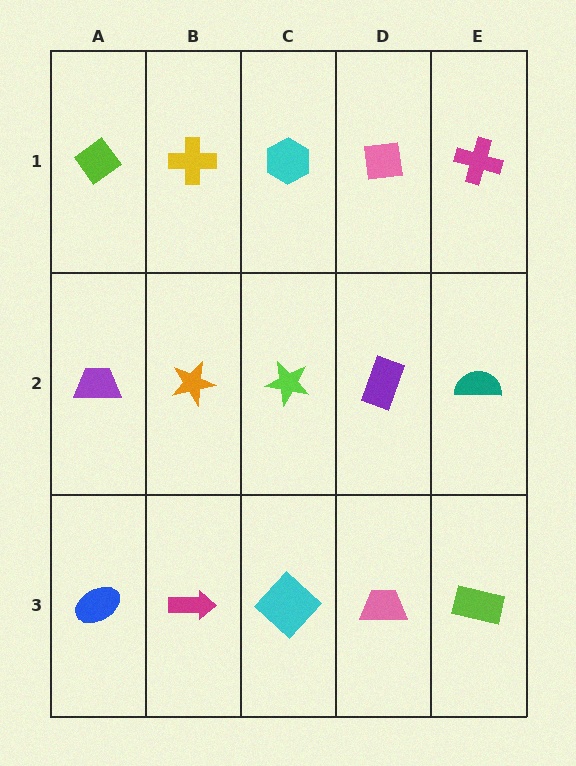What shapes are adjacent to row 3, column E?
A teal semicircle (row 2, column E), a pink trapezoid (row 3, column D).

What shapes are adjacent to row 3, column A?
A purple trapezoid (row 2, column A), a magenta arrow (row 3, column B).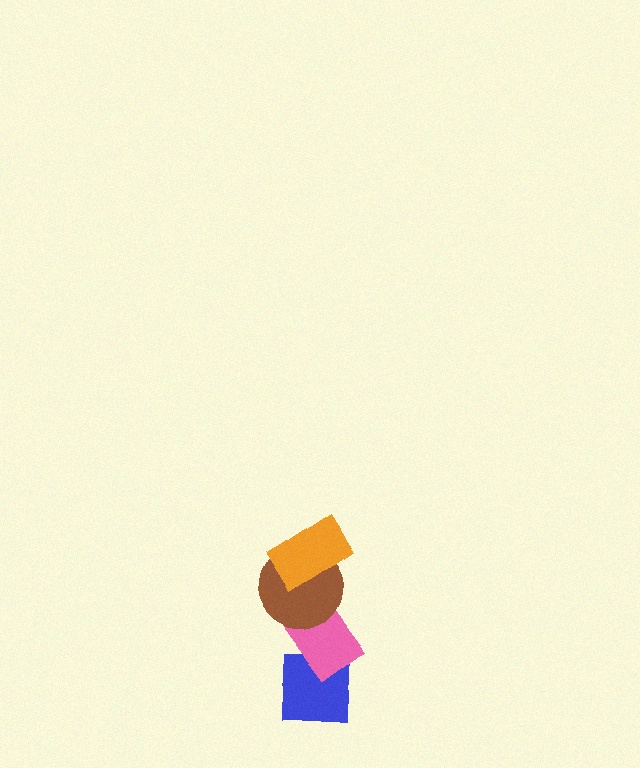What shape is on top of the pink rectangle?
The brown circle is on top of the pink rectangle.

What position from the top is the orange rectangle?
The orange rectangle is 1st from the top.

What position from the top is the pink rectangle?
The pink rectangle is 3rd from the top.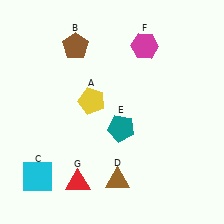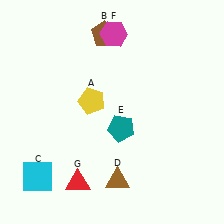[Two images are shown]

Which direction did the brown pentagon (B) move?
The brown pentagon (B) moved right.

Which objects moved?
The objects that moved are: the brown pentagon (B), the magenta hexagon (F).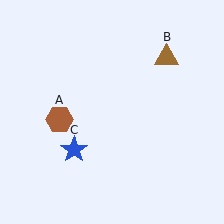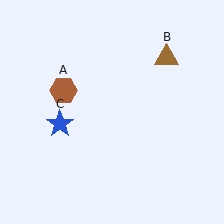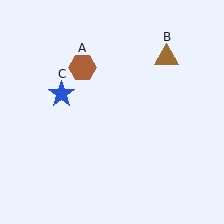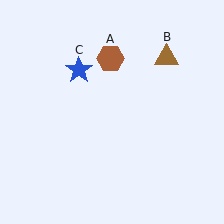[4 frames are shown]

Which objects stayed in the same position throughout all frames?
Brown triangle (object B) remained stationary.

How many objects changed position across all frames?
2 objects changed position: brown hexagon (object A), blue star (object C).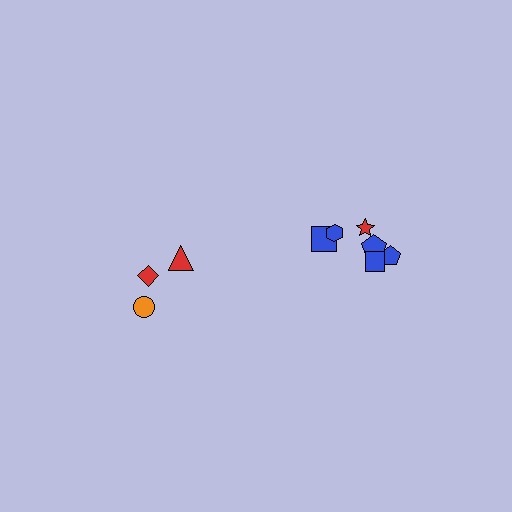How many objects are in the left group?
There are 3 objects.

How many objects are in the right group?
There are 6 objects.